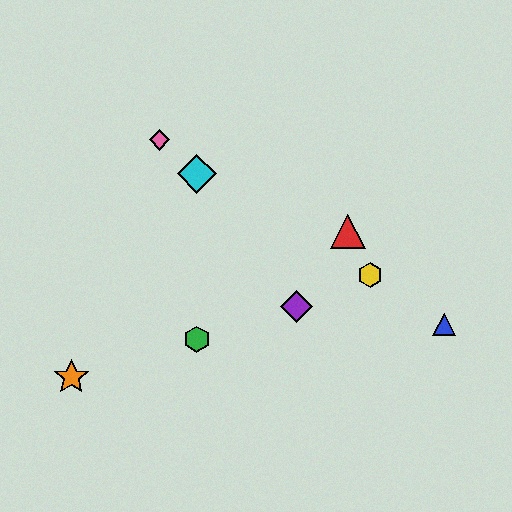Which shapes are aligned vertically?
The green hexagon, the cyan diamond are aligned vertically.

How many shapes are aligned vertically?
2 shapes (the green hexagon, the cyan diamond) are aligned vertically.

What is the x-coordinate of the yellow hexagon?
The yellow hexagon is at x≈370.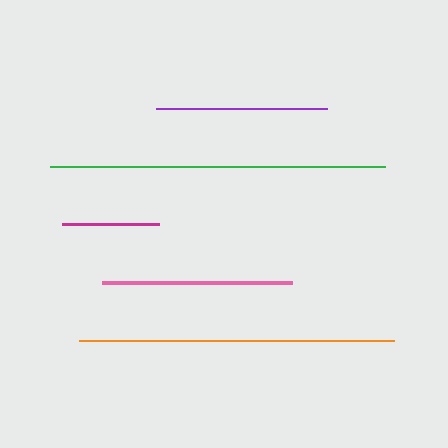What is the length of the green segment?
The green segment is approximately 334 pixels long.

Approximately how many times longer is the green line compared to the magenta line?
The green line is approximately 3.4 times the length of the magenta line.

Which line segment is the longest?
The green line is the longest at approximately 334 pixels.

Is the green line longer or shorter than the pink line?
The green line is longer than the pink line.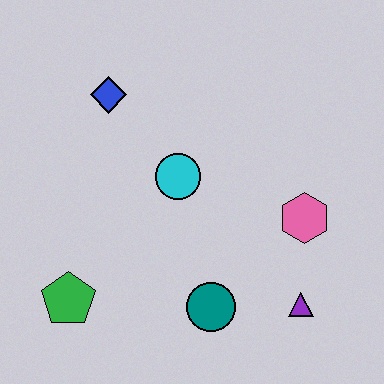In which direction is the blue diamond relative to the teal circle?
The blue diamond is above the teal circle.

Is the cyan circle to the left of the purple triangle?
Yes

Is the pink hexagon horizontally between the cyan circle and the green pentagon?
No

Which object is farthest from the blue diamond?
The purple triangle is farthest from the blue diamond.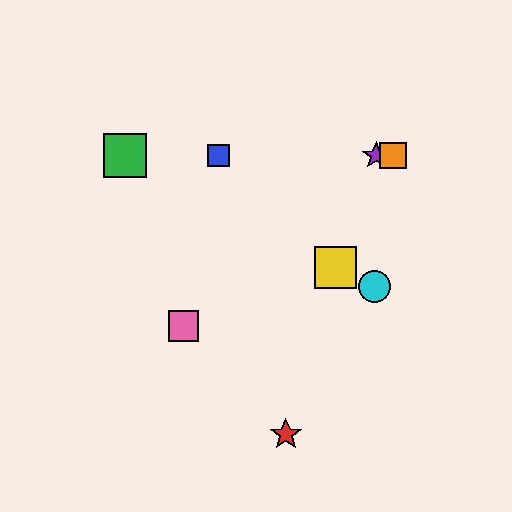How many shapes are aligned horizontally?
4 shapes (the blue square, the green square, the purple star, the orange square) are aligned horizontally.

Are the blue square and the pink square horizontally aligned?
No, the blue square is at y≈156 and the pink square is at y≈326.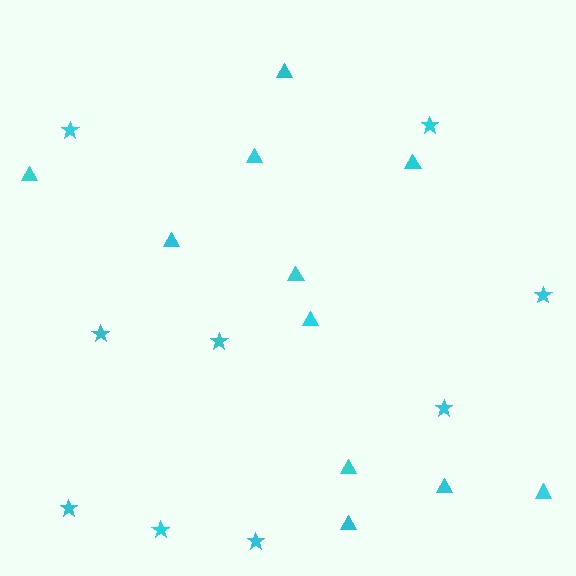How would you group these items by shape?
There are 2 groups: one group of stars (9) and one group of triangles (11).